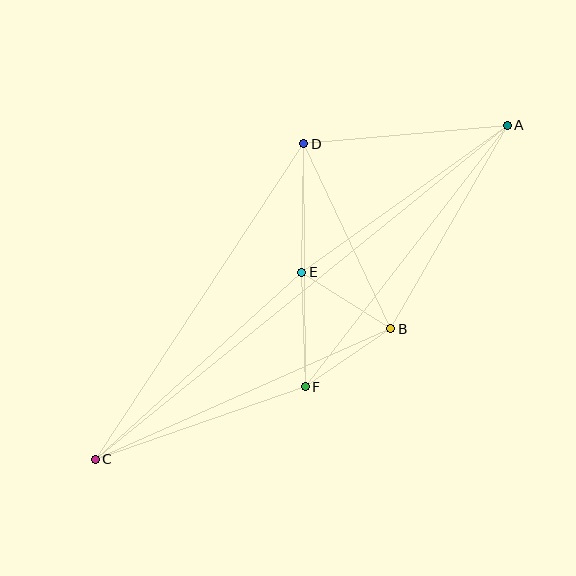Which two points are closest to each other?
Points B and F are closest to each other.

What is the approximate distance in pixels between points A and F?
The distance between A and F is approximately 331 pixels.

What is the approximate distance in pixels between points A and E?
The distance between A and E is approximately 253 pixels.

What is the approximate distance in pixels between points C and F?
The distance between C and F is approximately 222 pixels.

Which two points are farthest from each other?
Points A and C are farthest from each other.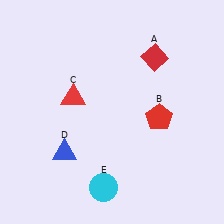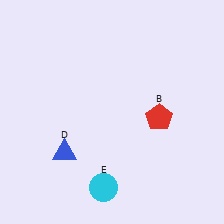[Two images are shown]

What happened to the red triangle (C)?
The red triangle (C) was removed in Image 2. It was in the top-left area of Image 1.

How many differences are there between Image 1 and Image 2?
There are 2 differences between the two images.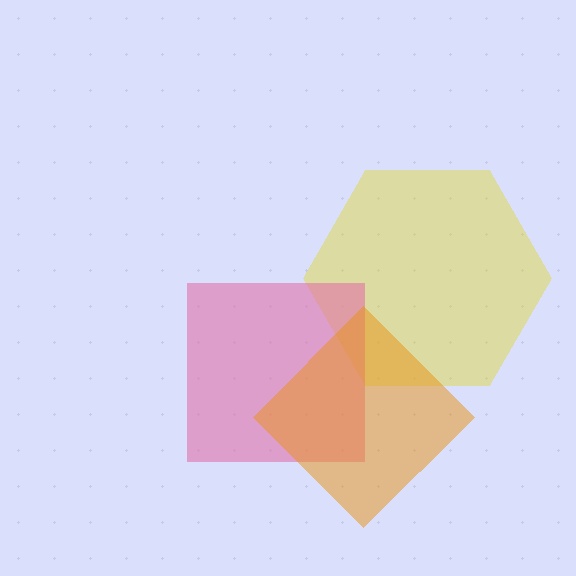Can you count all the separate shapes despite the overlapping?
Yes, there are 3 separate shapes.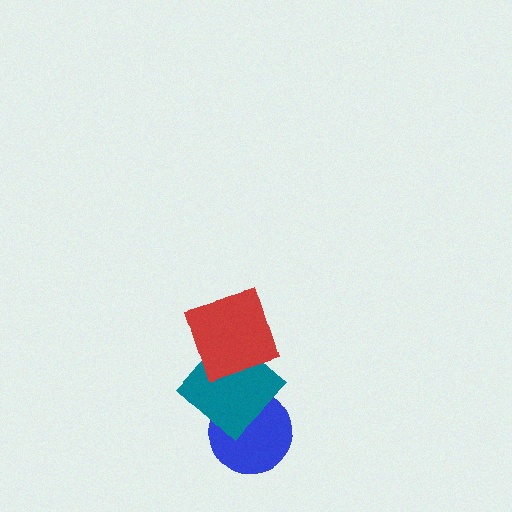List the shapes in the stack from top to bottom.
From top to bottom: the red square, the teal diamond, the blue circle.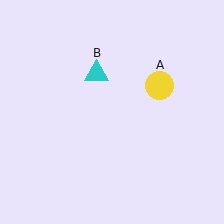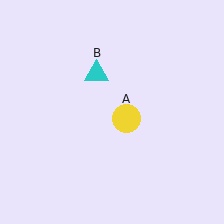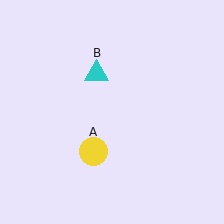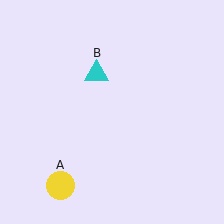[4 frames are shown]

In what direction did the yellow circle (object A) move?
The yellow circle (object A) moved down and to the left.